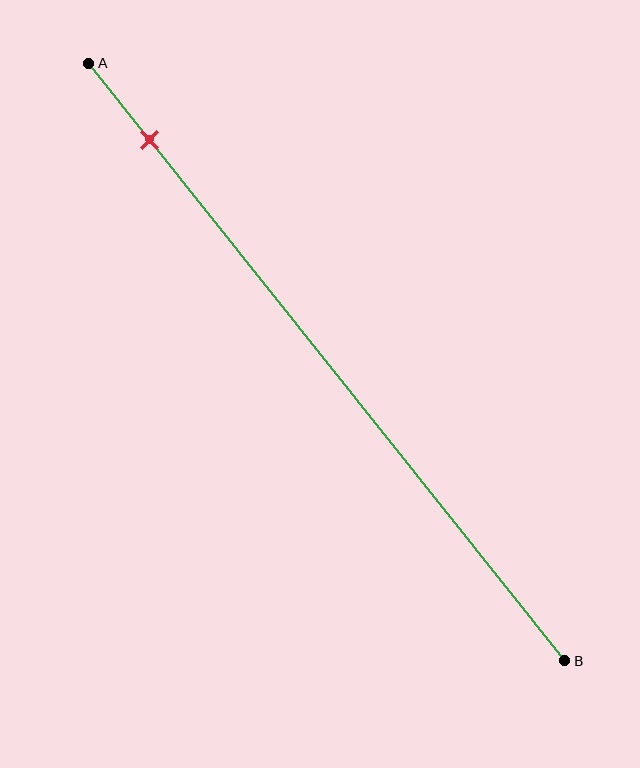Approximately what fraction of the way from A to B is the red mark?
The red mark is approximately 15% of the way from A to B.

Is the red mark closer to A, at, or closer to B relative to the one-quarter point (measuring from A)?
The red mark is closer to point A than the one-quarter point of segment AB.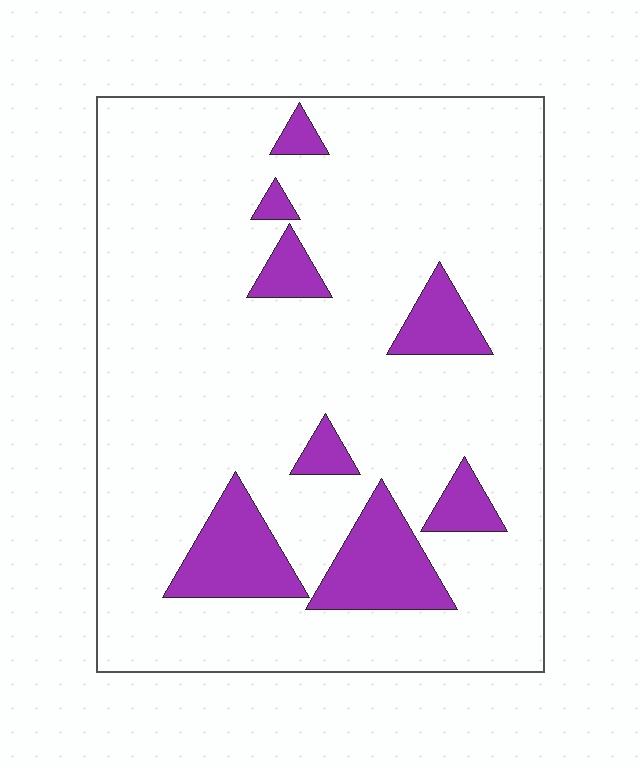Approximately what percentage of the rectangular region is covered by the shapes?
Approximately 15%.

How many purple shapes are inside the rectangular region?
8.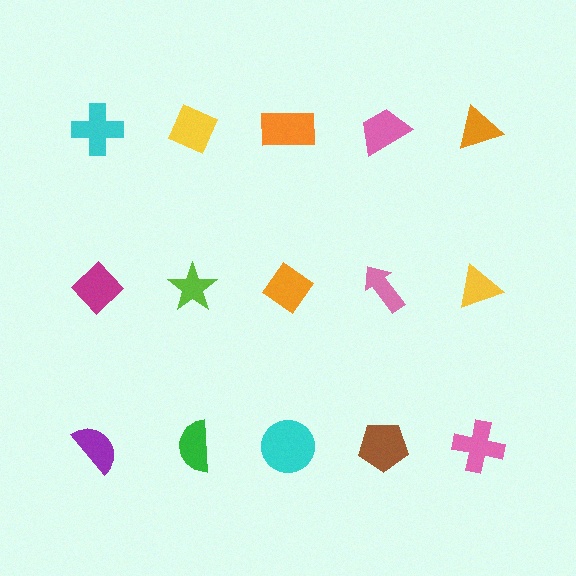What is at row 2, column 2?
A lime star.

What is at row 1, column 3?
An orange rectangle.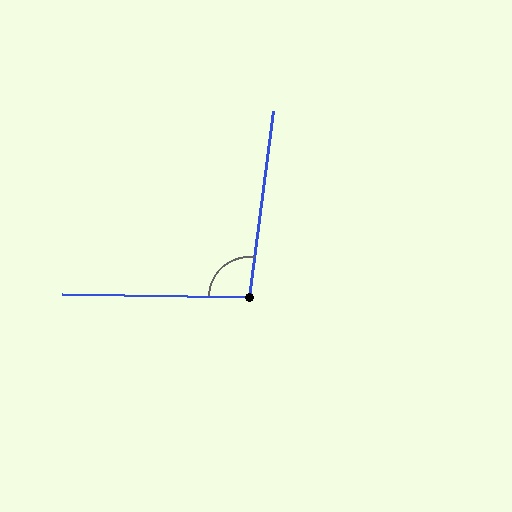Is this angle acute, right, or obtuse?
It is obtuse.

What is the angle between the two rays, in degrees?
Approximately 97 degrees.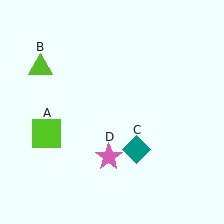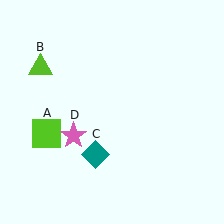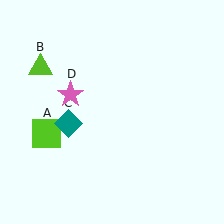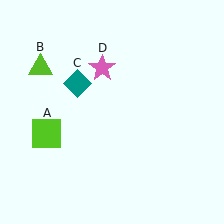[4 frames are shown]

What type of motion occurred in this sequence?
The teal diamond (object C), pink star (object D) rotated clockwise around the center of the scene.